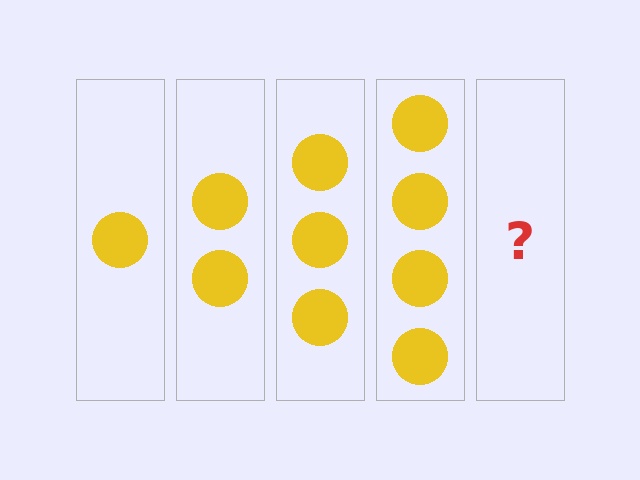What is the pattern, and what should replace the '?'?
The pattern is that each step adds one more circle. The '?' should be 5 circles.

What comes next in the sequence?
The next element should be 5 circles.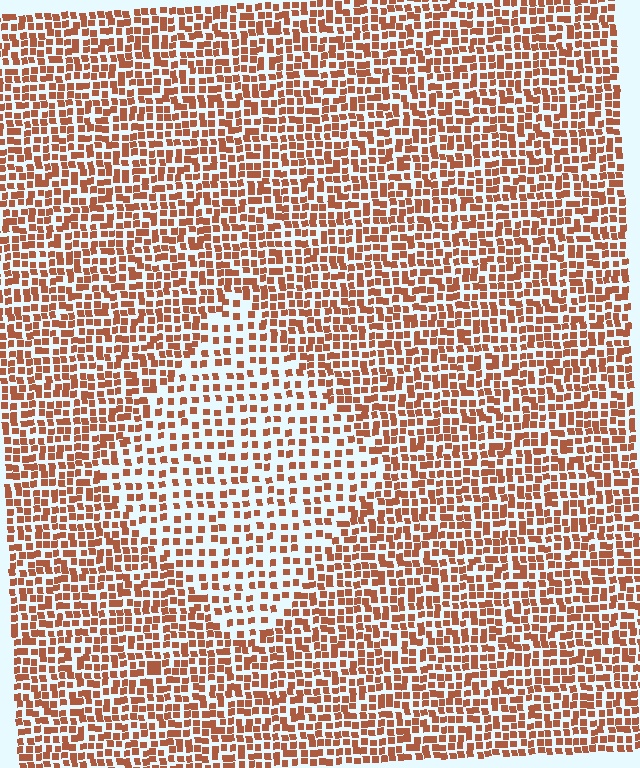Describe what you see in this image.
The image contains small brown elements arranged at two different densities. A diamond-shaped region is visible where the elements are less densely packed than the surrounding area.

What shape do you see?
I see a diamond.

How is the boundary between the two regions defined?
The boundary is defined by a change in element density (approximately 1.8x ratio). All elements are the same color, size, and shape.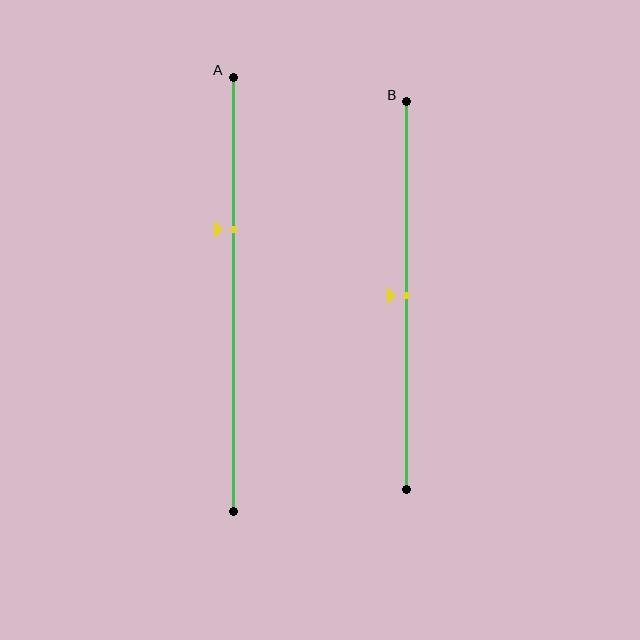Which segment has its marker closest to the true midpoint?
Segment B has its marker closest to the true midpoint.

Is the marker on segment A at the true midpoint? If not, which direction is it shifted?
No, the marker on segment A is shifted upward by about 15% of the segment length.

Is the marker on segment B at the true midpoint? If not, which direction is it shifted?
Yes, the marker on segment B is at the true midpoint.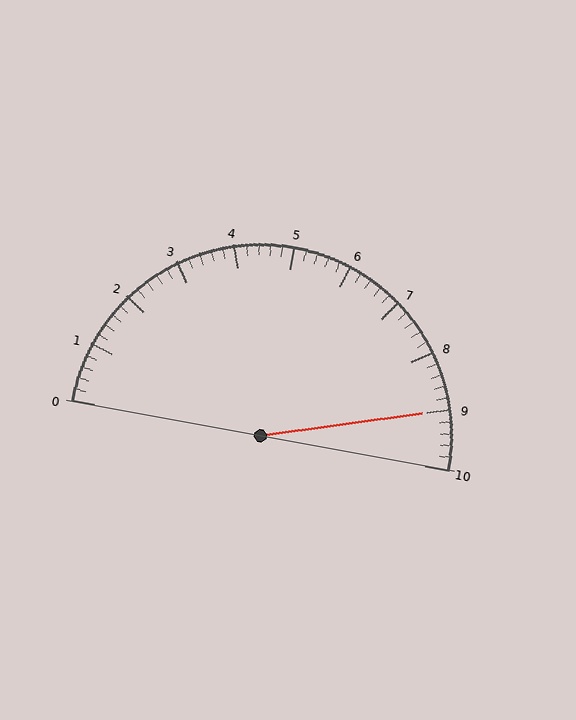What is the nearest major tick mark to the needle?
The nearest major tick mark is 9.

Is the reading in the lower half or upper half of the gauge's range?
The reading is in the upper half of the range (0 to 10).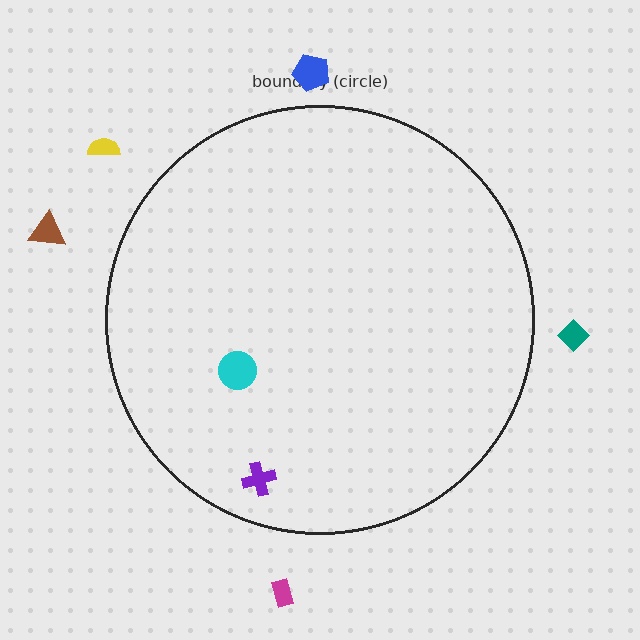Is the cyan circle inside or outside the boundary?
Inside.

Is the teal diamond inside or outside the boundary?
Outside.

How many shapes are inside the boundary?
2 inside, 5 outside.